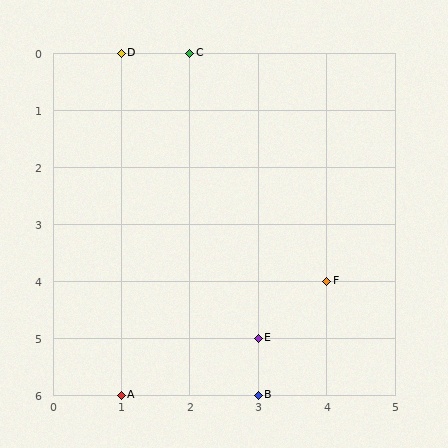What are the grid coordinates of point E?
Point E is at grid coordinates (3, 5).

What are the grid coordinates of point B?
Point B is at grid coordinates (3, 6).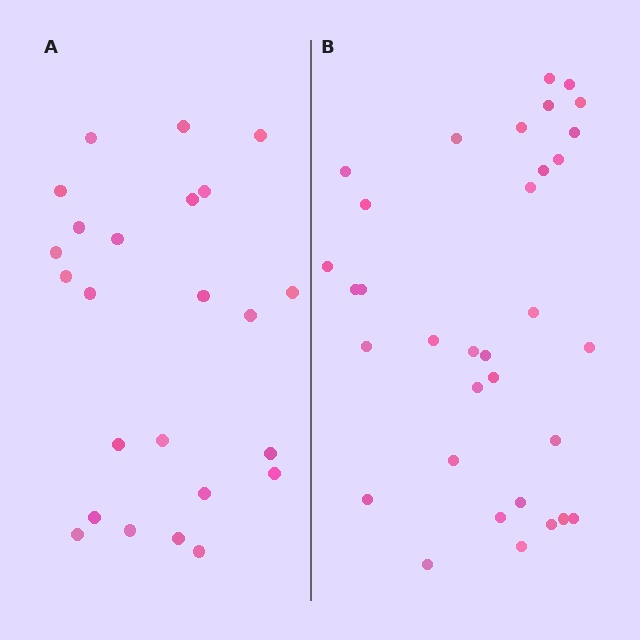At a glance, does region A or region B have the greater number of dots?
Region B (the right region) has more dots.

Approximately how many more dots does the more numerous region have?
Region B has roughly 8 or so more dots than region A.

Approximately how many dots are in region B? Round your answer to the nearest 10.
About 30 dots. (The exact count is 33, which rounds to 30.)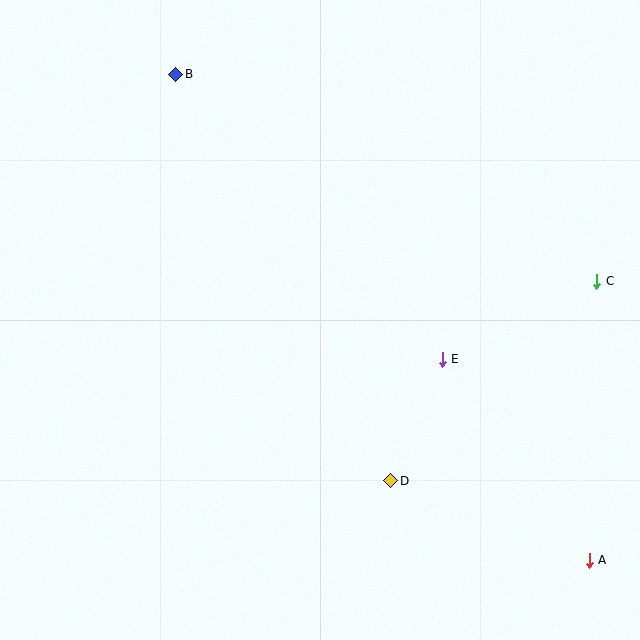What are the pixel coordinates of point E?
Point E is at (442, 359).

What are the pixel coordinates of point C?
Point C is at (597, 281).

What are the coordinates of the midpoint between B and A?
The midpoint between B and A is at (382, 317).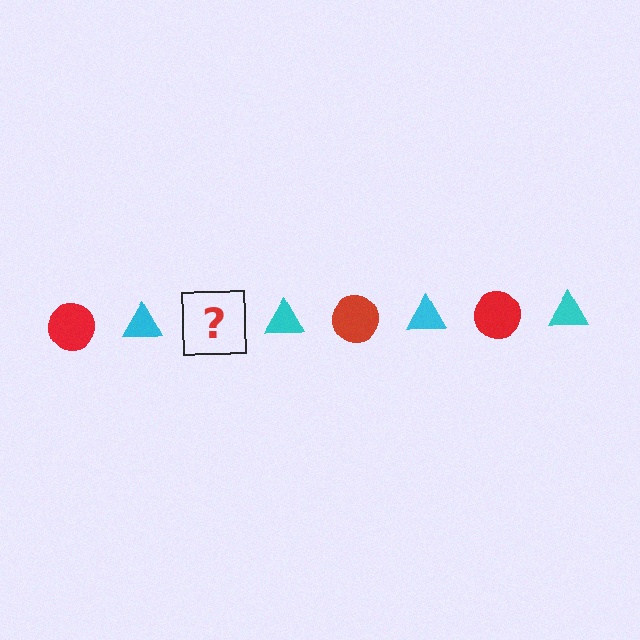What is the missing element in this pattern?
The missing element is a red circle.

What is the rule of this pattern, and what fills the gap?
The rule is that the pattern alternates between red circle and cyan triangle. The gap should be filled with a red circle.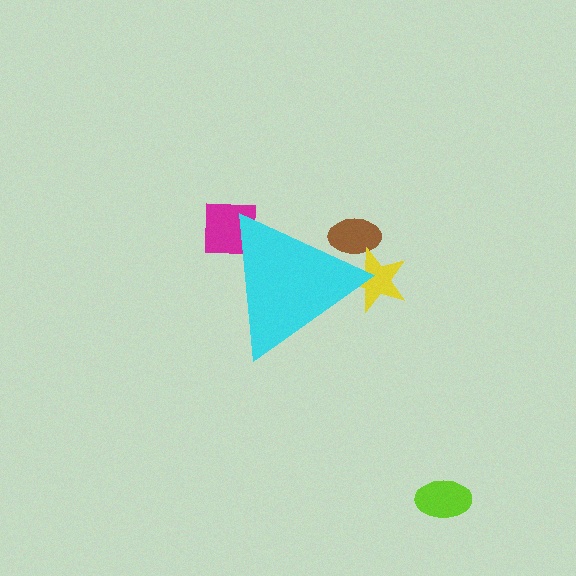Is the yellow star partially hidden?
Yes, the yellow star is partially hidden behind the cyan triangle.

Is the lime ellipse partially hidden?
No, the lime ellipse is fully visible.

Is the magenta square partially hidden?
Yes, the magenta square is partially hidden behind the cyan triangle.